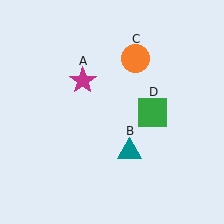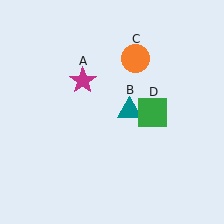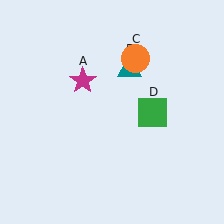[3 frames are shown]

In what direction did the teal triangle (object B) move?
The teal triangle (object B) moved up.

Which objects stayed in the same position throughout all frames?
Magenta star (object A) and orange circle (object C) and green square (object D) remained stationary.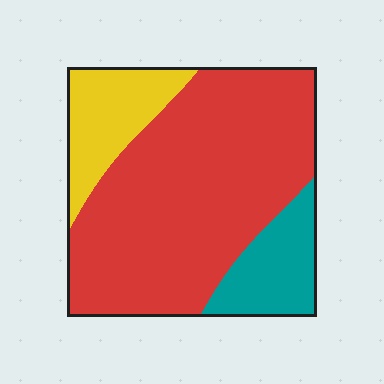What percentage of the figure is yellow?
Yellow takes up less than a quarter of the figure.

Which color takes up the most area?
Red, at roughly 70%.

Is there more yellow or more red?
Red.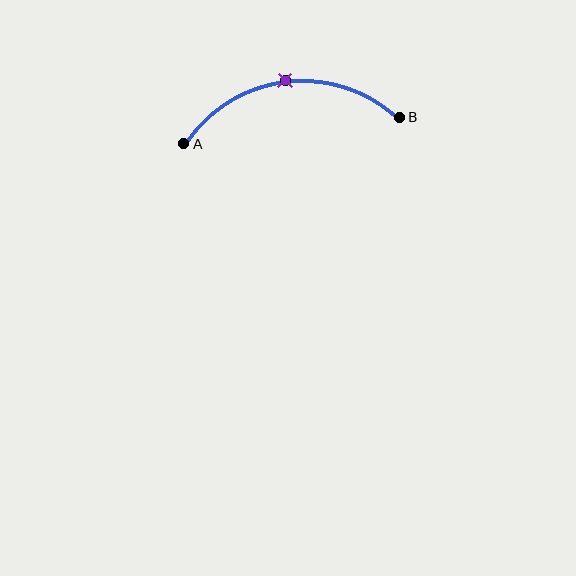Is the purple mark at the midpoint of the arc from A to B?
Yes. The purple mark lies on the arc at equal arc-length from both A and B — it is the arc midpoint.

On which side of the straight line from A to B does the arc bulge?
The arc bulges above the straight line connecting A and B.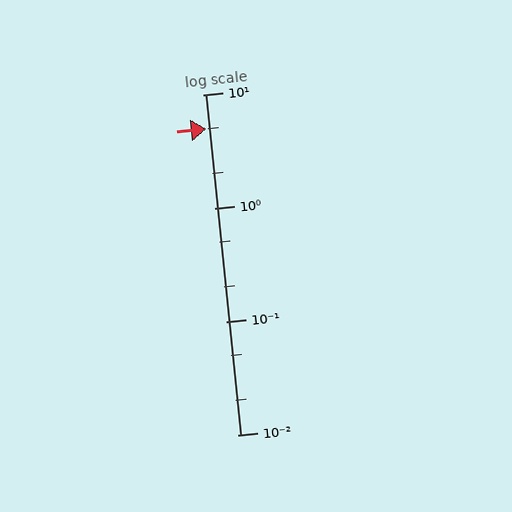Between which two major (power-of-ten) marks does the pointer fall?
The pointer is between 1 and 10.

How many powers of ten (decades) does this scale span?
The scale spans 3 decades, from 0.01 to 10.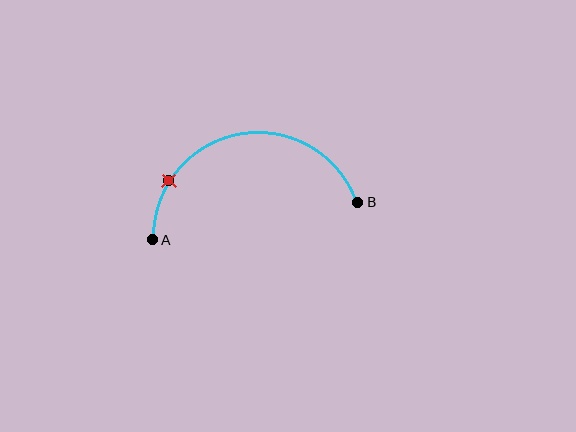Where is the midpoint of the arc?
The arc midpoint is the point on the curve farthest from the straight line joining A and B. It sits above that line.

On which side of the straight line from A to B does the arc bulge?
The arc bulges above the straight line connecting A and B.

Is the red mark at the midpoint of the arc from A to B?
No. The red mark lies on the arc but is closer to endpoint A. The arc midpoint would be at the point on the curve equidistant along the arc from both A and B.